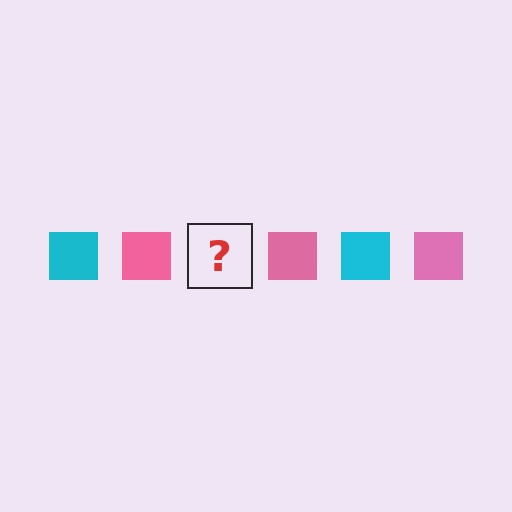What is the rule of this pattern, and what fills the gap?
The rule is that the pattern cycles through cyan, pink squares. The gap should be filled with a cyan square.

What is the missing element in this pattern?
The missing element is a cyan square.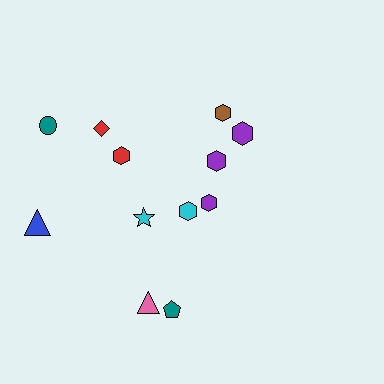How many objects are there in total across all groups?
There are 12 objects.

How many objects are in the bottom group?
There are 4 objects.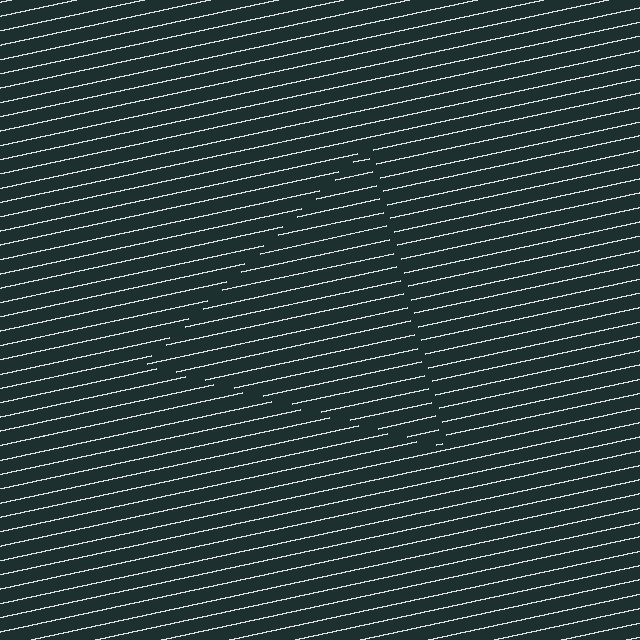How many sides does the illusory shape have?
3 sides — the line-ends trace a triangle.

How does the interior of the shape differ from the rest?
The interior of the shape contains the same grating, shifted by half a period — the contour is defined by the phase discontinuity where line-ends from the inner and outer gratings abut.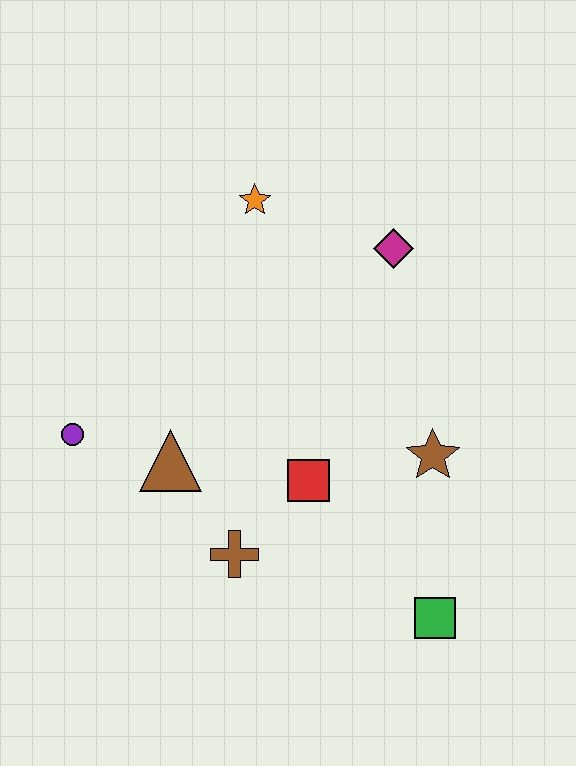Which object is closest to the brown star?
The red square is closest to the brown star.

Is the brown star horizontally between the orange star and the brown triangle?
No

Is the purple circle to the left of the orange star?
Yes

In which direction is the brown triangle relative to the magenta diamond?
The brown triangle is to the left of the magenta diamond.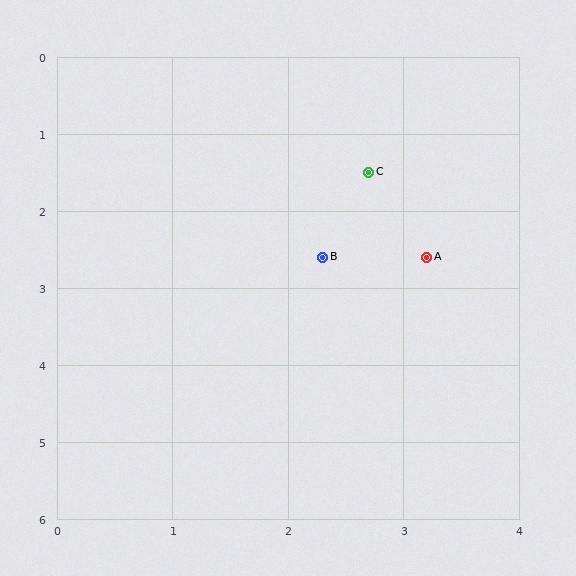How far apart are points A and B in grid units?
Points A and B are about 0.9 grid units apart.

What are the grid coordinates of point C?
Point C is at approximately (2.7, 1.5).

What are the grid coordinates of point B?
Point B is at approximately (2.3, 2.6).